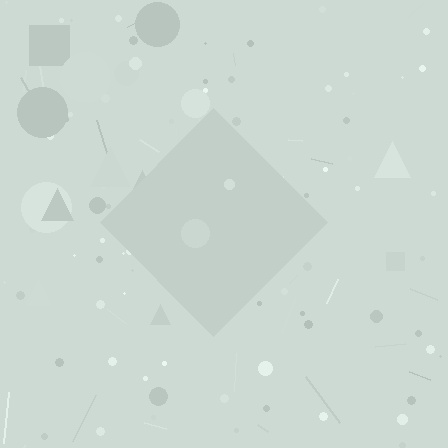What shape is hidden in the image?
A diamond is hidden in the image.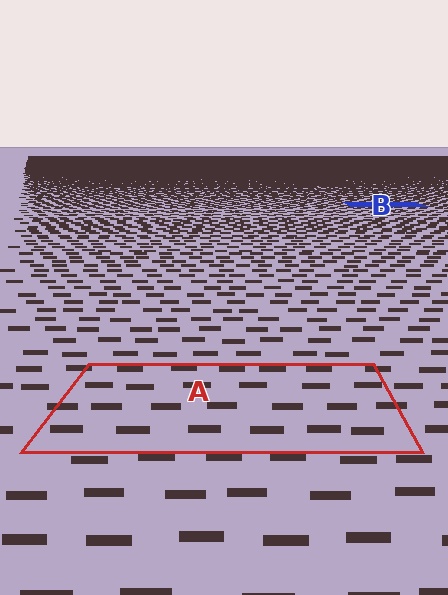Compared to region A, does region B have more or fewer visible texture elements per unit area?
Region B has more texture elements per unit area — they are packed more densely because it is farther away.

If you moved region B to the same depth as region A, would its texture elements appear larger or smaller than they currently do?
They would appear larger. At a closer depth, the same texture elements are projected at a bigger on-screen size.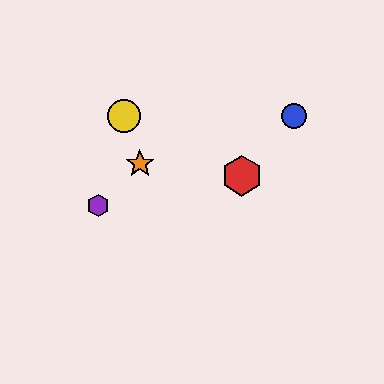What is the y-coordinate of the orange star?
The orange star is at y≈164.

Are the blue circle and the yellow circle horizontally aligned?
Yes, both are at y≈116.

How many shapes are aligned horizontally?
3 shapes (the blue circle, the green circle, the yellow circle) are aligned horizontally.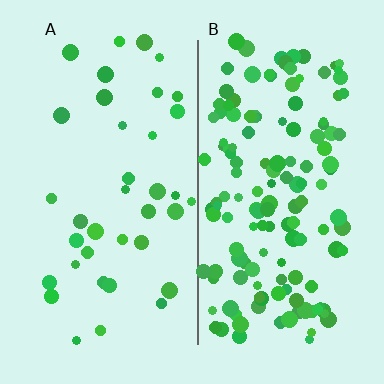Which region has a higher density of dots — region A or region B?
B (the right).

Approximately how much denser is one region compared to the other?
Approximately 4.0× — region B over region A.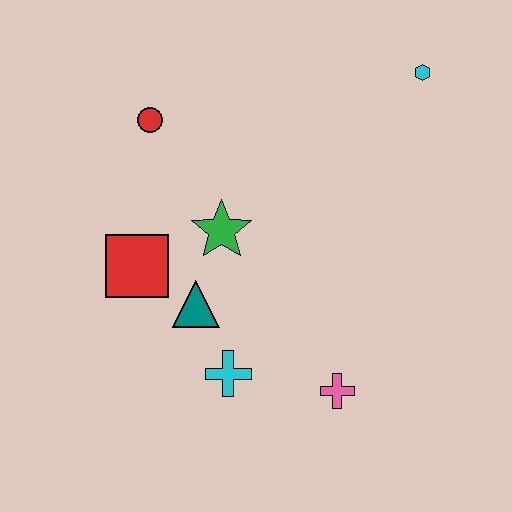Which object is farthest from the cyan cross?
The cyan hexagon is farthest from the cyan cross.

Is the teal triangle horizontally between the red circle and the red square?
No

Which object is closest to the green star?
The teal triangle is closest to the green star.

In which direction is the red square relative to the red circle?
The red square is below the red circle.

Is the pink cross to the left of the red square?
No